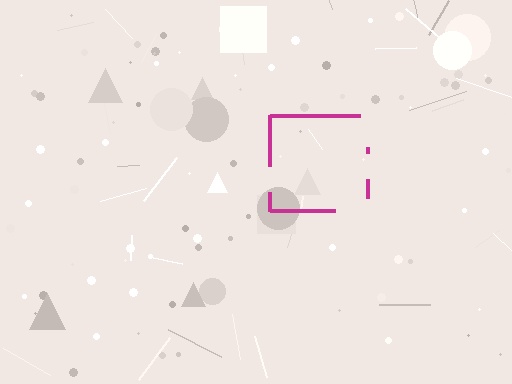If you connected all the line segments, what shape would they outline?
They would outline a square.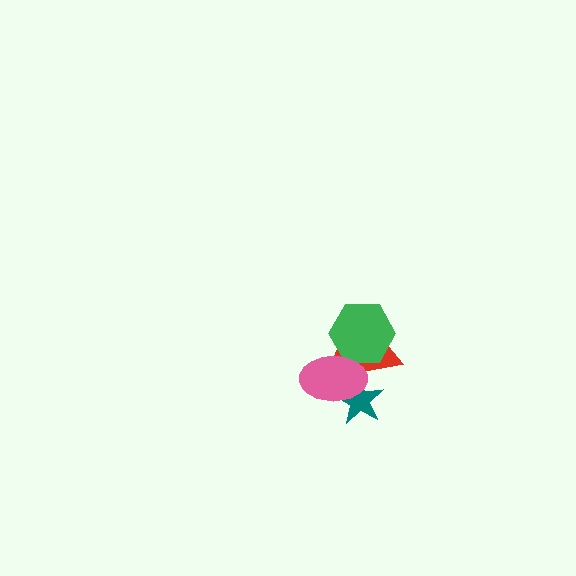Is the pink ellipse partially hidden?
No, no other shape covers it.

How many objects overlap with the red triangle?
3 objects overlap with the red triangle.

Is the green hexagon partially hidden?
Yes, it is partially covered by another shape.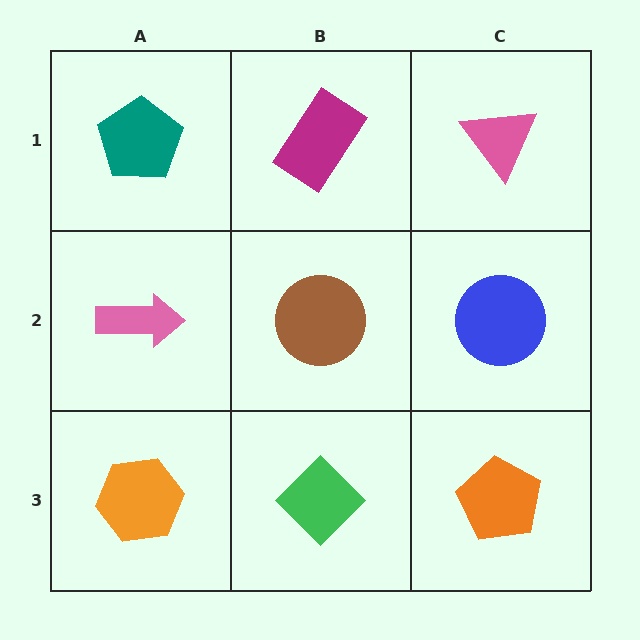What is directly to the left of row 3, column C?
A green diamond.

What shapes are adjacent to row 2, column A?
A teal pentagon (row 1, column A), an orange hexagon (row 3, column A), a brown circle (row 2, column B).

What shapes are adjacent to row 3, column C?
A blue circle (row 2, column C), a green diamond (row 3, column B).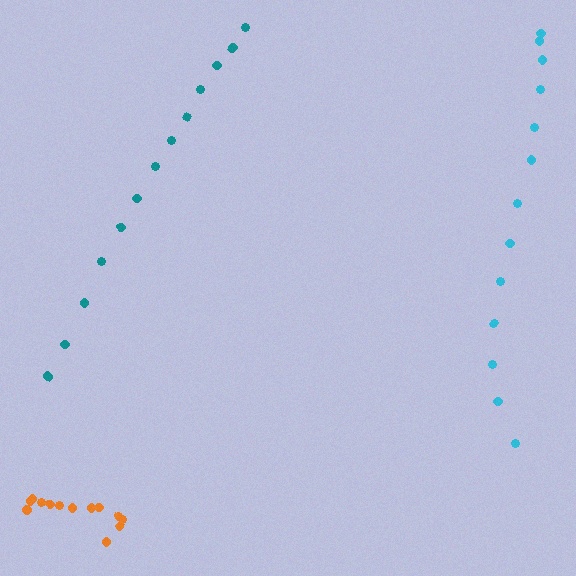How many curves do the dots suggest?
There are 3 distinct paths.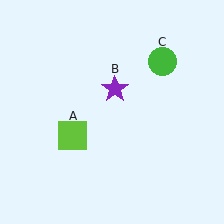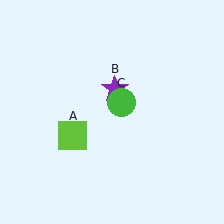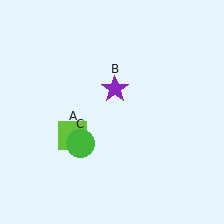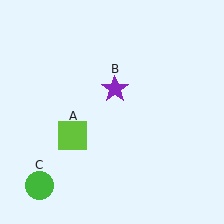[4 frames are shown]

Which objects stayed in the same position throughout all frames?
Lime square (object A) and purple star (object B) remained stationary.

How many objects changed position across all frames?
1 object changed position: green circle (object C).